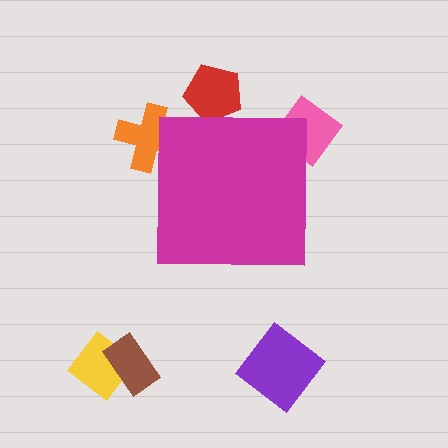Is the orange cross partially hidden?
Yes, the orange cross is partially hidden behind the magenta square.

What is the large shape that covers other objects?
A magenta square.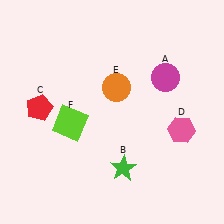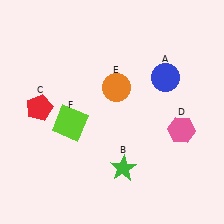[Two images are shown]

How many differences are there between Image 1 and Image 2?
There is 1 difference between the two images.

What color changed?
The circle (A) changed from magenta in Image 1 to blue in Image 2.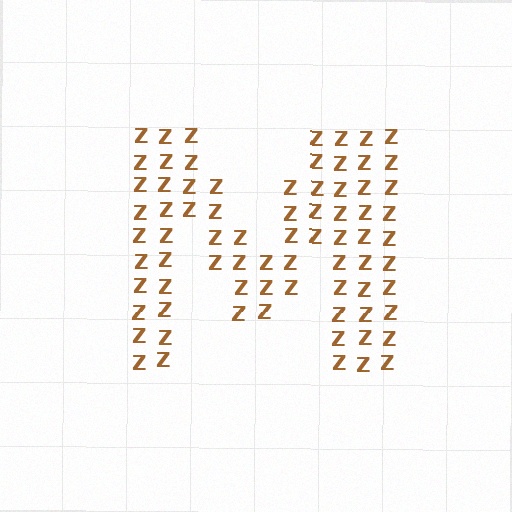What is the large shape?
The large shape is the letter M.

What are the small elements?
The small elements are letter Z's.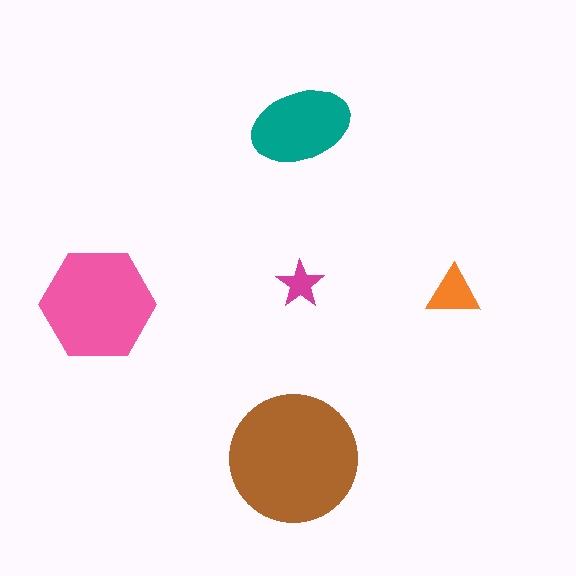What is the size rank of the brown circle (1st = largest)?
1st.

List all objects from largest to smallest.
The brown circle, the pink hexagon, the teal ellipse, the orange triangle, the magenta star.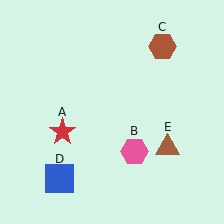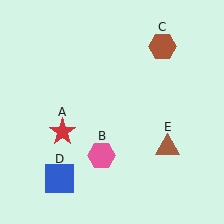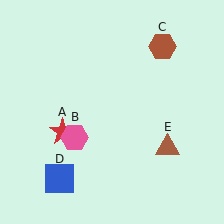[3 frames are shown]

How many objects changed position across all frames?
1 object changed position: pink hexagon (object B).